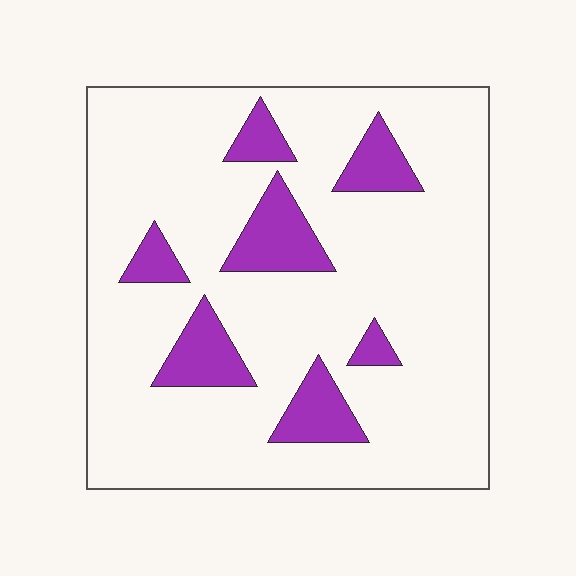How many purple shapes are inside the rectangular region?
7.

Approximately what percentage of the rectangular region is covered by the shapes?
Approximately 15%.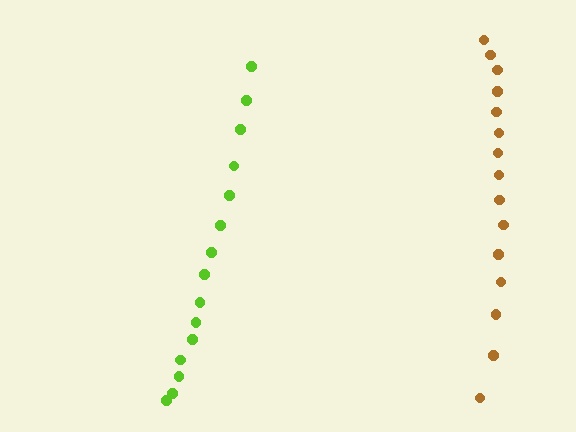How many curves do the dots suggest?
There are 2 distinct paths.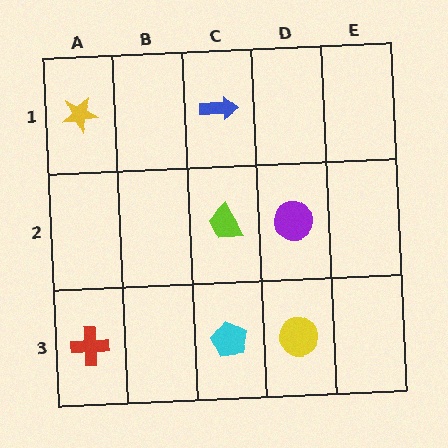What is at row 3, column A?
A red cross.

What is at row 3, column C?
A cyan pentagon.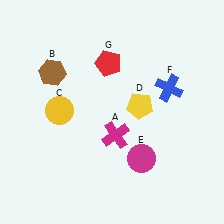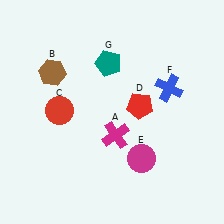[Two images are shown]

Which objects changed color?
C changed from yellow to red. D changed from yellow to red. G changed from red to teal.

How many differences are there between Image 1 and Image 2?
There are 3 differences between the two images.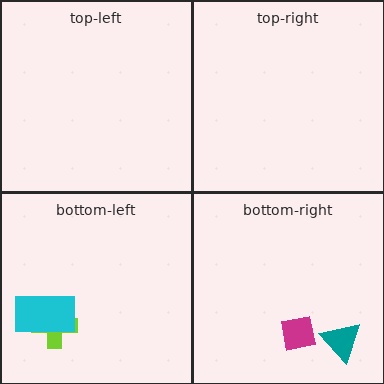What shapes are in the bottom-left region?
The lime cross, the cyan rectangle.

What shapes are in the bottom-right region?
The magenta square, the teal triangle.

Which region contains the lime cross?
The bottom-left region.